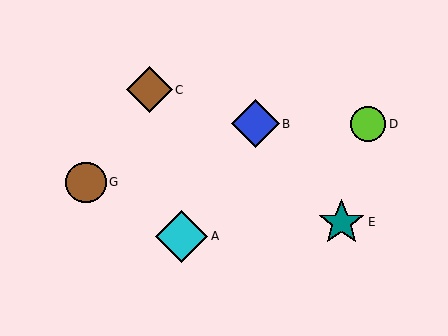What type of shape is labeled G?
Shape G is a brown circle.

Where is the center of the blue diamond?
The center of the blue diamond is at (256, 124).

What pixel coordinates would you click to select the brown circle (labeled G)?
Click at (86, 182) to select the brown circle G.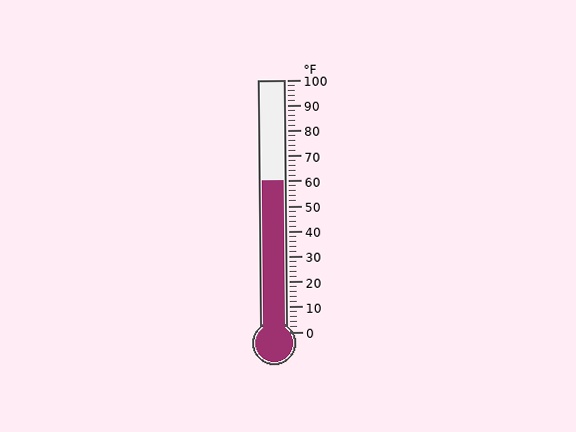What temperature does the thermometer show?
The thermometer shows approximately 60°F.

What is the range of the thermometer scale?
The thermometer scale ranges from 0°F to 100°F.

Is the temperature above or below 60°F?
The temperature is at 60°F.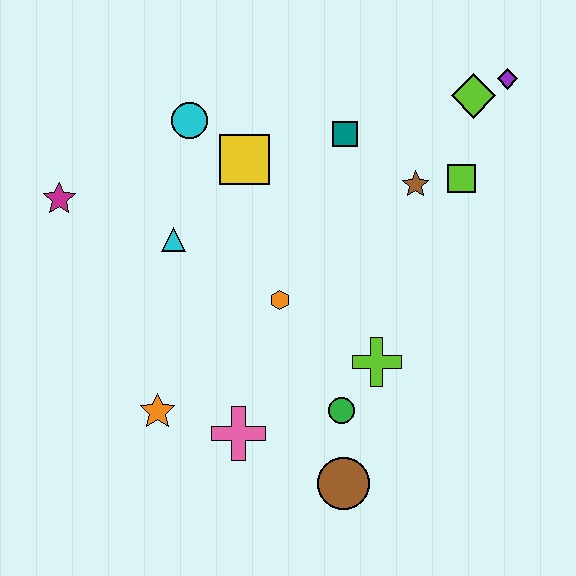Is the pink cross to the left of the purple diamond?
Yes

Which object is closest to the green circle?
The lime cross is closest to the green circle.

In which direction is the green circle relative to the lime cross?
The green circle is below the lime cross.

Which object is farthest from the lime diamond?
The orange star is farthest from the lime diamond.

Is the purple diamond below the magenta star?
No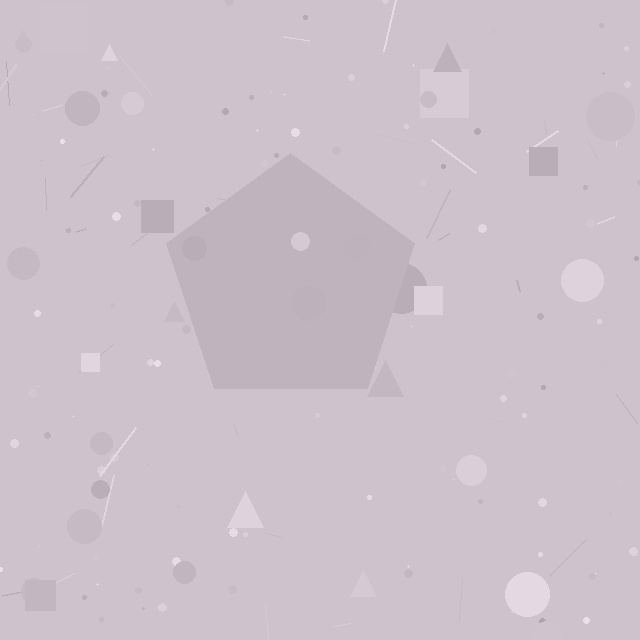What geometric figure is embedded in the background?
A pentagon is embedded in the background.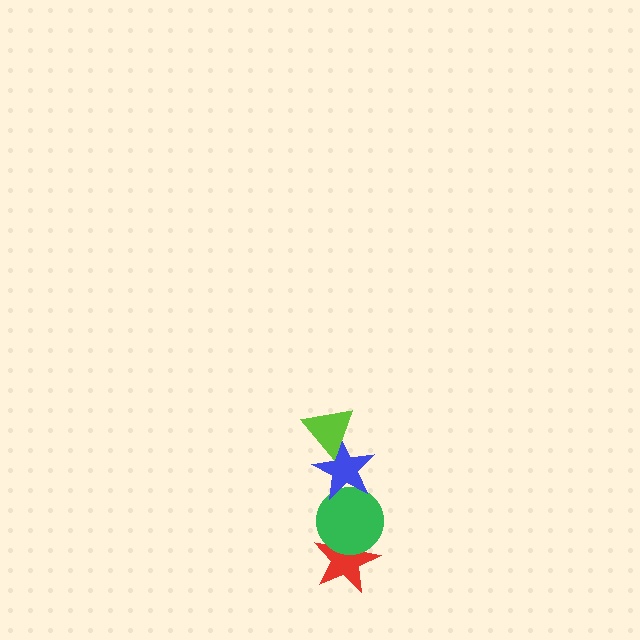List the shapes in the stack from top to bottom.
From top to bottom: the lime triangle, the blue star, the green circle, the red star.